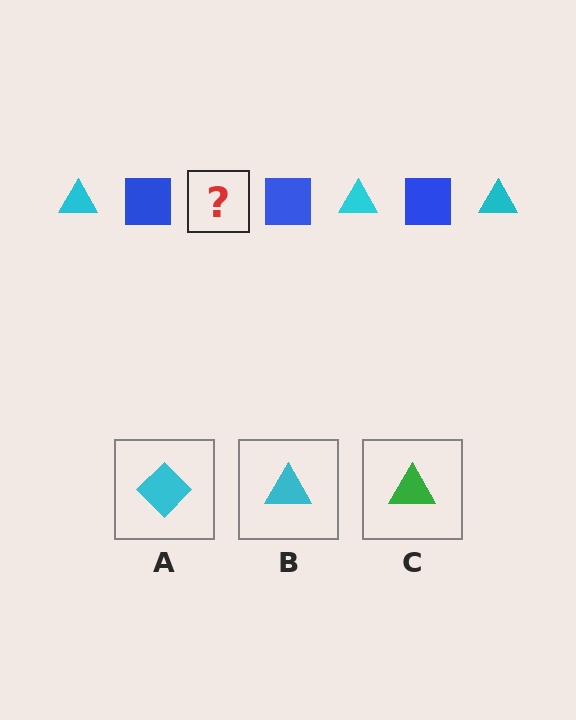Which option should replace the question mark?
Option B.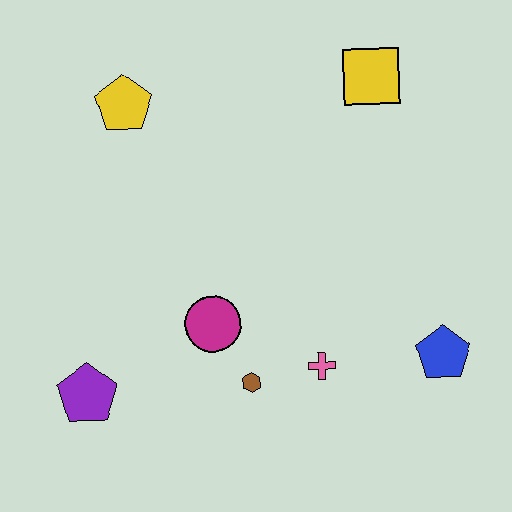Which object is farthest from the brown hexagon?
The yellow square is farthest from the brown hexagon.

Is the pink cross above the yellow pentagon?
No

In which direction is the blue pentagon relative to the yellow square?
The blue pentagon is below the yellow square.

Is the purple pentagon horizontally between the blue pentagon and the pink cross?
No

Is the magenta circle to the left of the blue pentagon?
Yes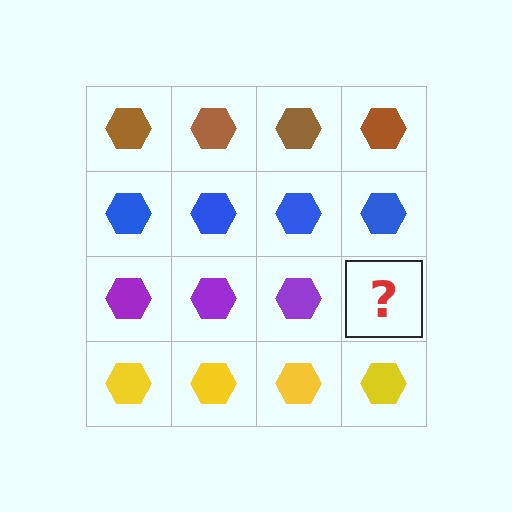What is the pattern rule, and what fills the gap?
The rule is that each row has a consistent color. The gap should be filled with a purple hexagon.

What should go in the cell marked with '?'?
The missing cell should contain a purple hexagon.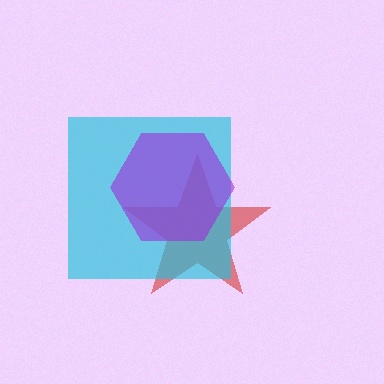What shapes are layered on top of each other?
The layered shapes are: a red star, a cyan square, a purple hexagon.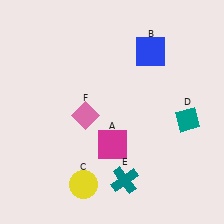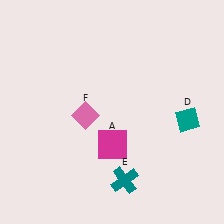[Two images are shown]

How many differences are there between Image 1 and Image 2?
There are 2 differences between the two images.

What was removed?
The yellow circle (C), the blue square (B) were removed in Image 2.